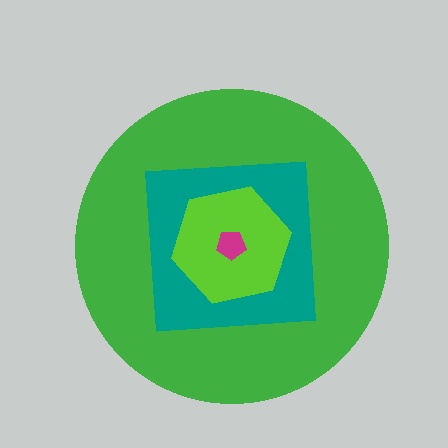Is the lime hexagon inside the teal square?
Yes.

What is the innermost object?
The magenta pentagon.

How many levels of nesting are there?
4.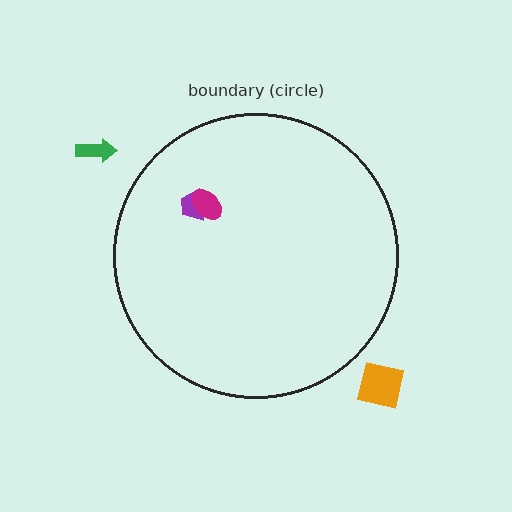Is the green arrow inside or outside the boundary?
Outside.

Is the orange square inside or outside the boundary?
Outside.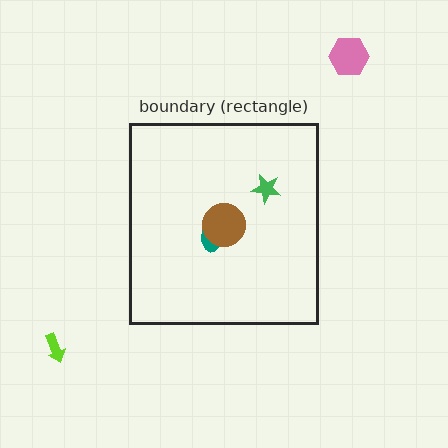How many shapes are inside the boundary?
3 inside, 2 outside.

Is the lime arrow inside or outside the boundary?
Outside.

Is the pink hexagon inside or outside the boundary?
Outside.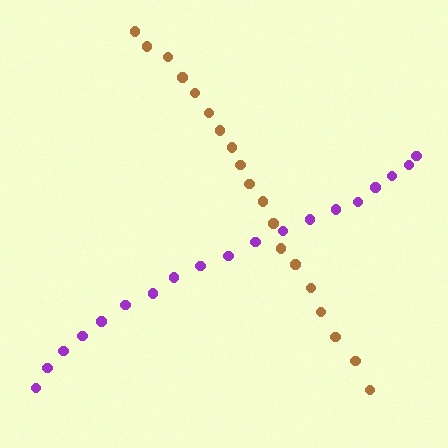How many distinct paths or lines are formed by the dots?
There are 2 distinct paths.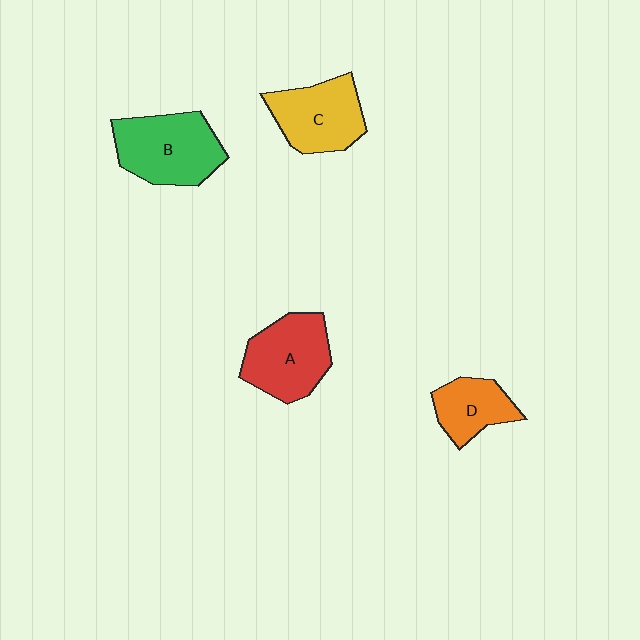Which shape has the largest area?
Shape B (green).